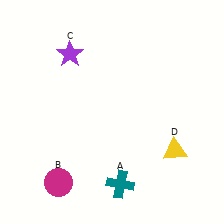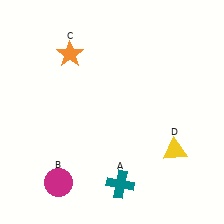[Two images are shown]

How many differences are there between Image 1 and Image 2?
There is 1 difference between the two images.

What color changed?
The star (C) changed from purple in Image 1 to orange in Image 2.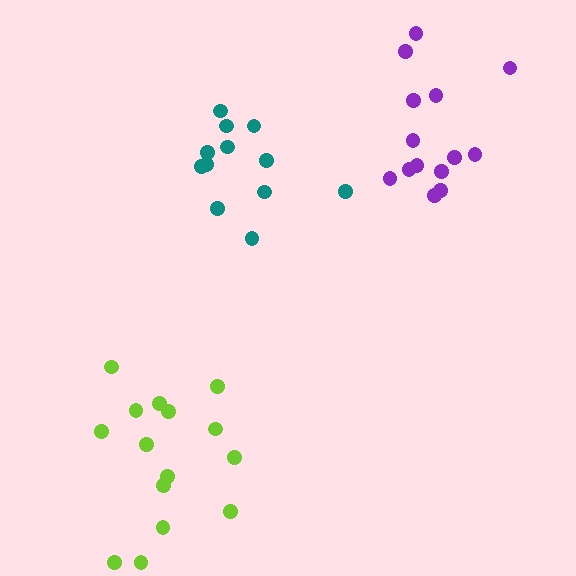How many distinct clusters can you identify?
There are 3 distinct clusters.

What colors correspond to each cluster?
The clusters are colored: lime, teal, purple.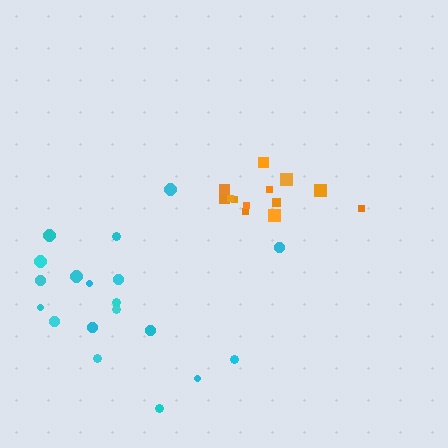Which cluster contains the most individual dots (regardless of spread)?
Cyan (19).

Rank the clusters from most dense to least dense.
orange, cyan.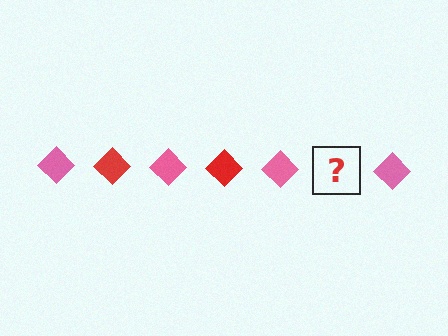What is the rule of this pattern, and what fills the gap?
The rule is that the pattern cycles through pink, red diamonds. The gap should be filled with a red diamond.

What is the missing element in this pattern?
The missing element is a red diamond.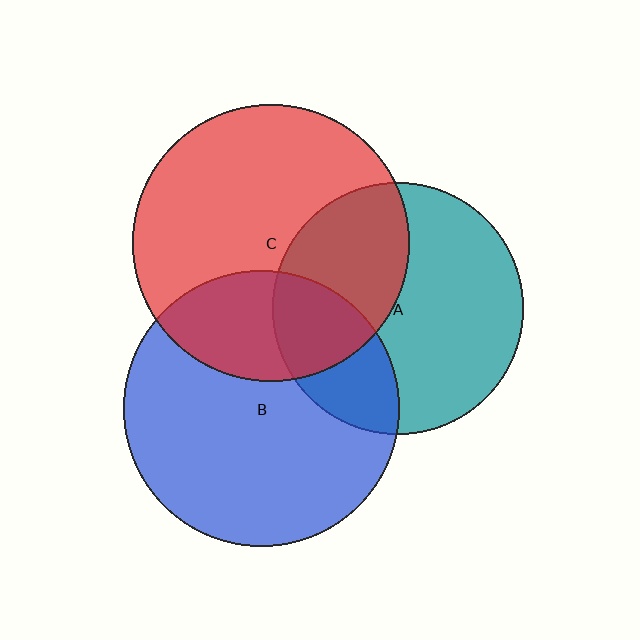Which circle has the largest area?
Circle C (red).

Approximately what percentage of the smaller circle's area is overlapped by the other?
Approximately 40%.